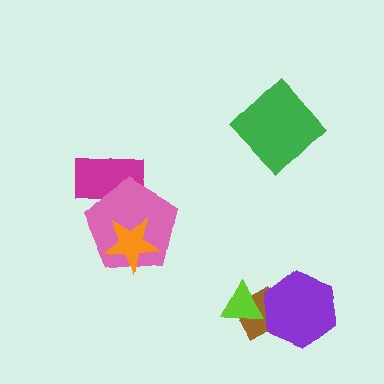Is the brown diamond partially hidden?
Yes, it is partially covered by another shape.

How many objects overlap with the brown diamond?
2 objects overlap with the brown diamond.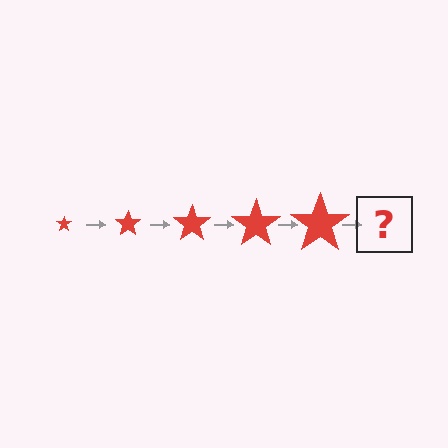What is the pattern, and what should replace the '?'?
The pattern is that the star gets progressively larger each step. The '?' should be a red star, larger than the previous one.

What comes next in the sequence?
The next element should be a red star, larger than the previous one.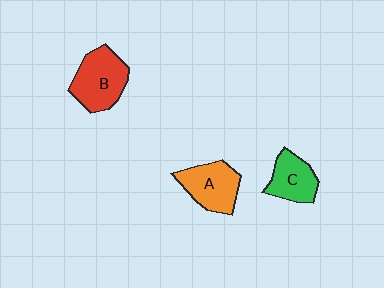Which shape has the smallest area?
Shape C (green).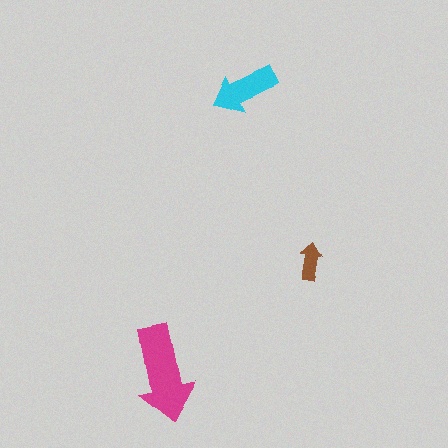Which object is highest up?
The cyan arrow is topmost.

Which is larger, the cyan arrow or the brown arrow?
The cyan one.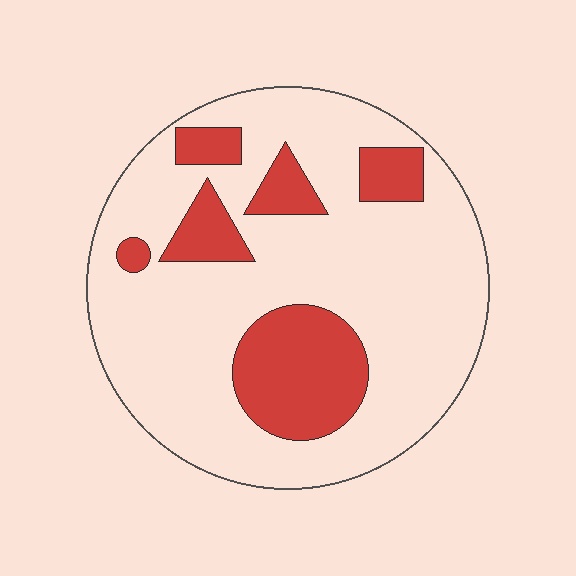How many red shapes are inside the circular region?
6.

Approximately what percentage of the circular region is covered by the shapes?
Approximately 25%.